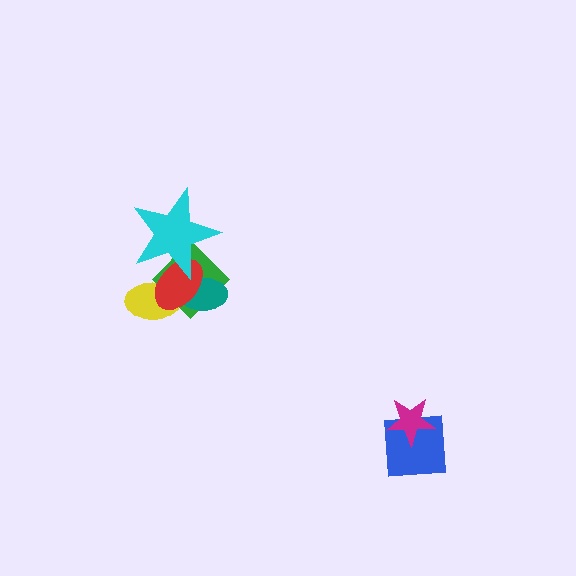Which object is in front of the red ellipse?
The cyan star is in front of the red ellipse.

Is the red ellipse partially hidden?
Yes, it is partially covered by another shape.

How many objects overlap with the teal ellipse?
2 objects overlap with the teal ellipse.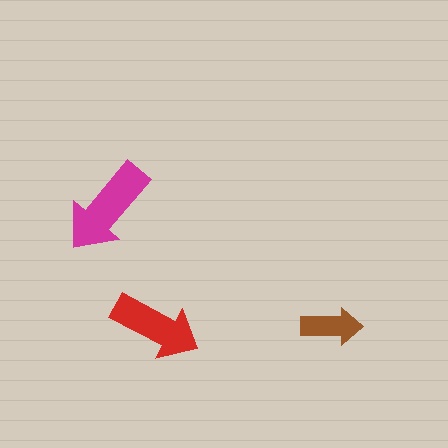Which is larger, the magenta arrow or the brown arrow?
The magenta one.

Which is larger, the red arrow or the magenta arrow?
The magenta one.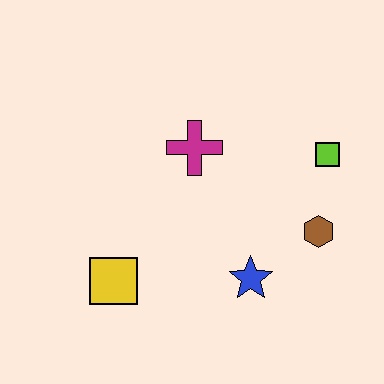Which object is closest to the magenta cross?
The lime square is closest to the magenta cross.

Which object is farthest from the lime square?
The yellow square is farthest from the lime square.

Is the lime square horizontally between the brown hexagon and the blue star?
No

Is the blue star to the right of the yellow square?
Yes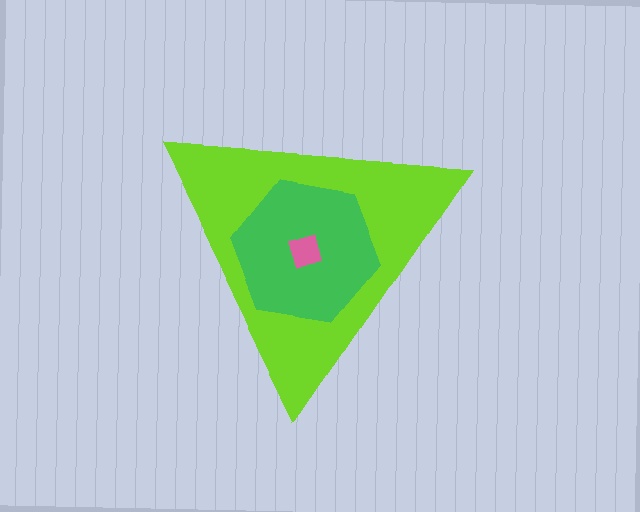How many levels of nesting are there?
3.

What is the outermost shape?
The lime triangle.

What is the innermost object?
The pink diamond.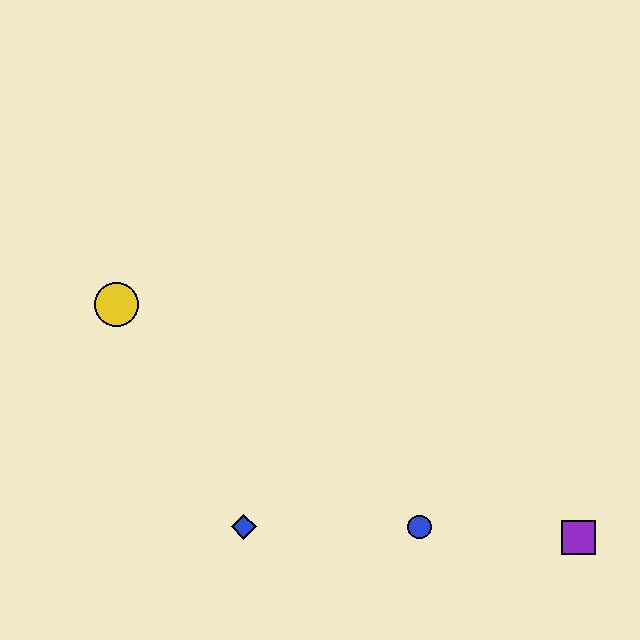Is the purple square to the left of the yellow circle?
No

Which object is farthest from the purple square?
The yellow circle is farthest from the purple square.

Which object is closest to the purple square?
The blue circle is closest to the purple square.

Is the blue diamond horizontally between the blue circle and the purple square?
No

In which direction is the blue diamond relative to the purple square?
The blue diamond is to the left of the purple square.